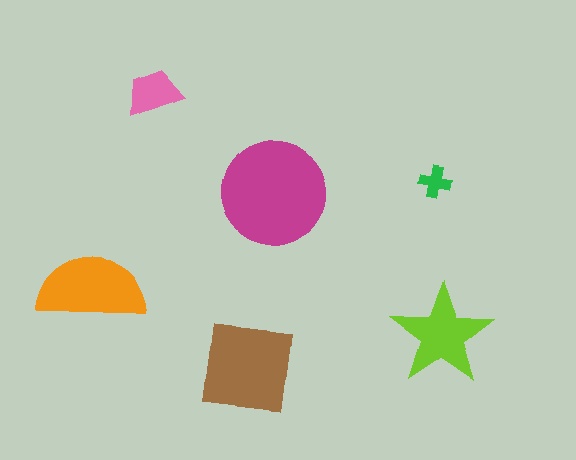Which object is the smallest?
The green cross.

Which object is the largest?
The magenta circle.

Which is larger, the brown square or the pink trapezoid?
The brown square.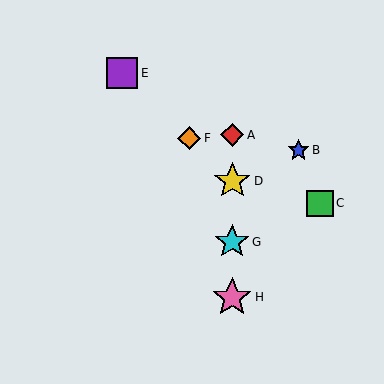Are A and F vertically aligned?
No, A is at x≈232 and F is at x≈189.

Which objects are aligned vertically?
Objects A, D, G, H are aligned vertically.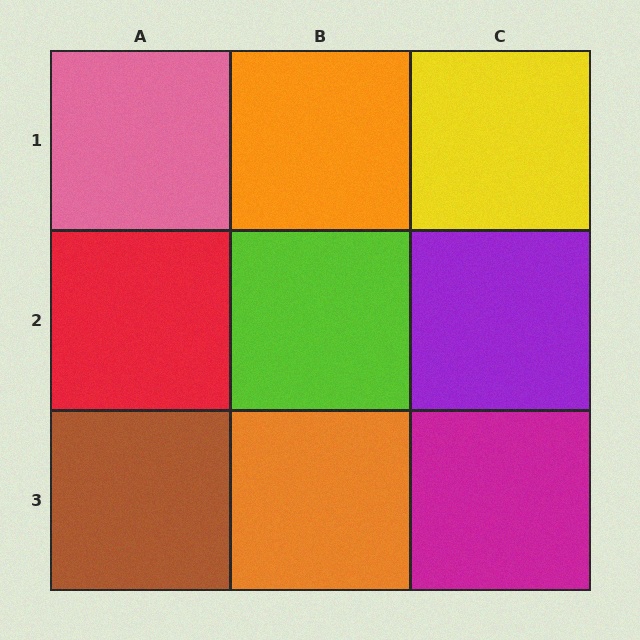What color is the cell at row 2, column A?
Red.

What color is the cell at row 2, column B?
Lime.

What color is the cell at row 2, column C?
Purple.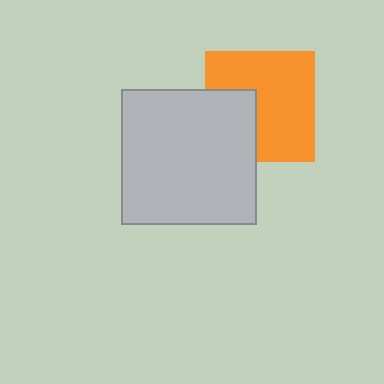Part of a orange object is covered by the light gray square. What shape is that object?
It is a square.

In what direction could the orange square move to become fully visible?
The orange square could move right. That would shift it out from behind the light gray square entirely.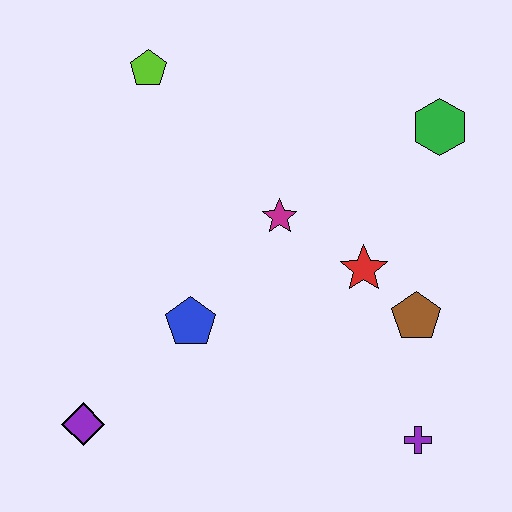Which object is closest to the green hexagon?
The red star is closest to the green hexagon.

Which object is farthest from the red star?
The purple diamond is farthest from the red star.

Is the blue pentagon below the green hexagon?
Yes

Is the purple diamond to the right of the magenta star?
No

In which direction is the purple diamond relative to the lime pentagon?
The purple diamond is below the lime pentagon.